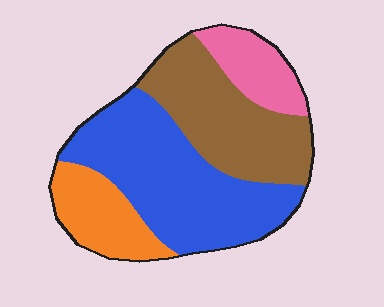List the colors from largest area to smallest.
From largest to smallest: blue, brown, orange, pink.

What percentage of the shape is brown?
Brown covers about 30% of the shape.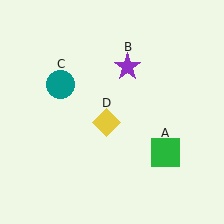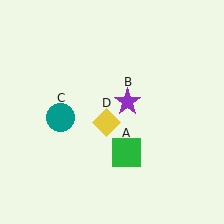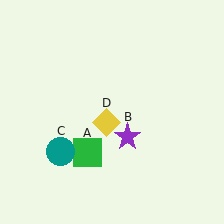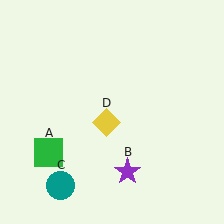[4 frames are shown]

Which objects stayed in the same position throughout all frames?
Yellow diamond (object D) remained stationary.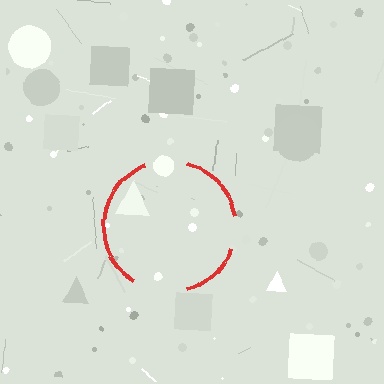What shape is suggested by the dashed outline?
The dashed outline suggests a circle.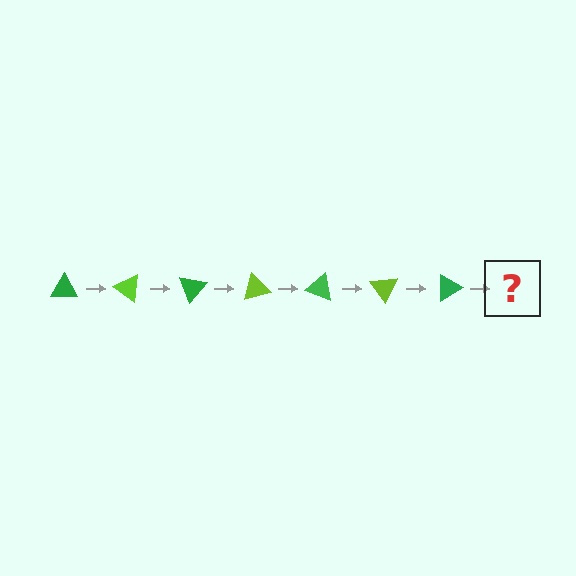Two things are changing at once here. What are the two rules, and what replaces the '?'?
The two rules are that it rotates 35 degrees each step and the color cycles through green and lime. The '?' should be a lime triangle, rotated 245 degrees from the start.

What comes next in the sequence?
The next element should be a lime triangle, rotated 245 degrees from the start.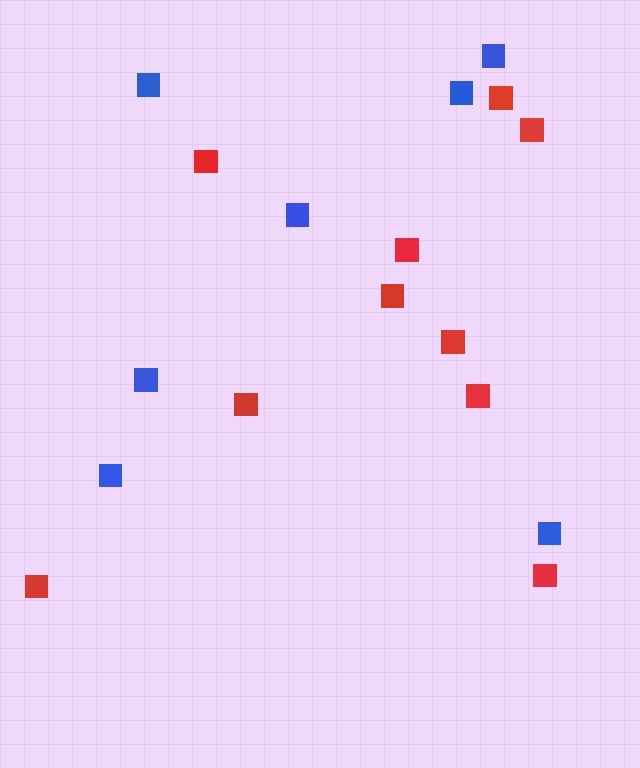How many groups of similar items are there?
There are 2 groups: one group of blue squares (7) and one group of red squares (10).